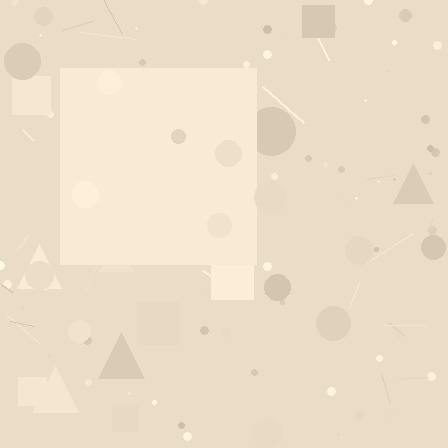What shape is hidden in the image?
A square is hidden in the image.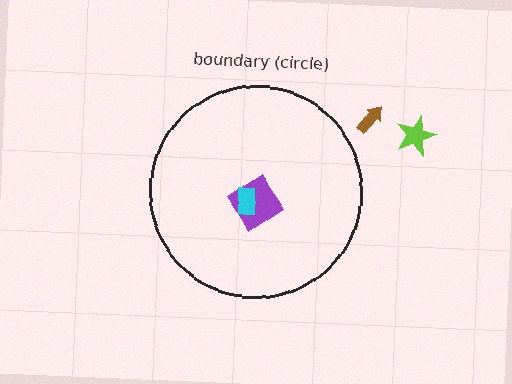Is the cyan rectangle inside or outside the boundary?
Inside.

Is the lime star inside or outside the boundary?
Outside.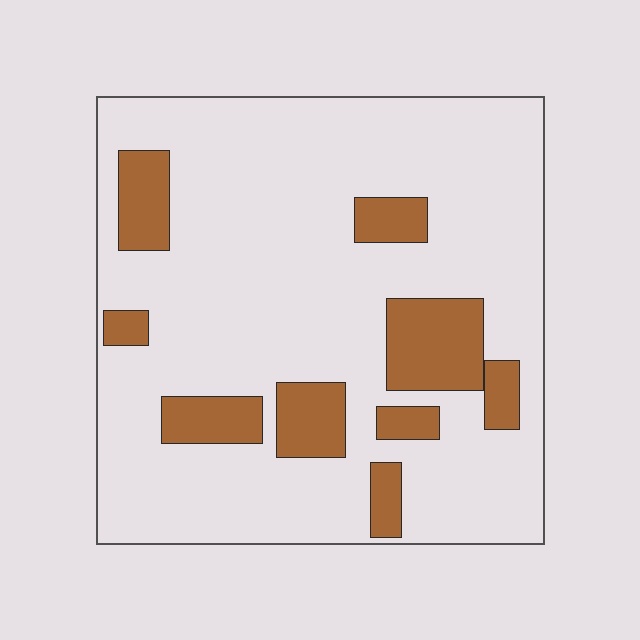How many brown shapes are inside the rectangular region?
9.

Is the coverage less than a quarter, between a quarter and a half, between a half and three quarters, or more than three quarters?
Less than a quarter.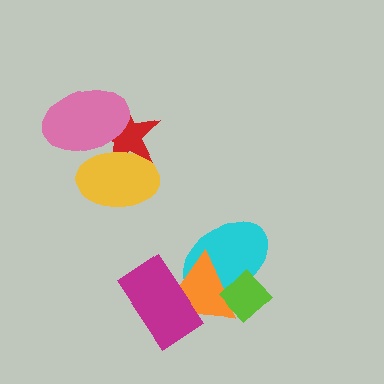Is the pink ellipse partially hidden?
No, no other shape covers it.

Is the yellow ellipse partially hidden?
Yes, it is partially covered by another shape.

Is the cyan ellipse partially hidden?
Yes, it is partially covered by another shape.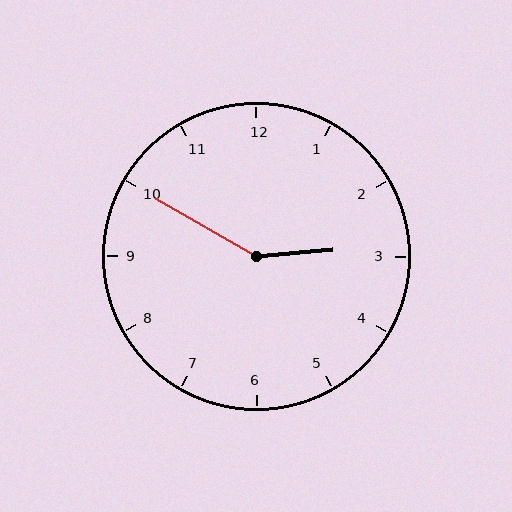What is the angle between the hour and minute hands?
Approximately 145 degrees.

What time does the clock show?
2:50.